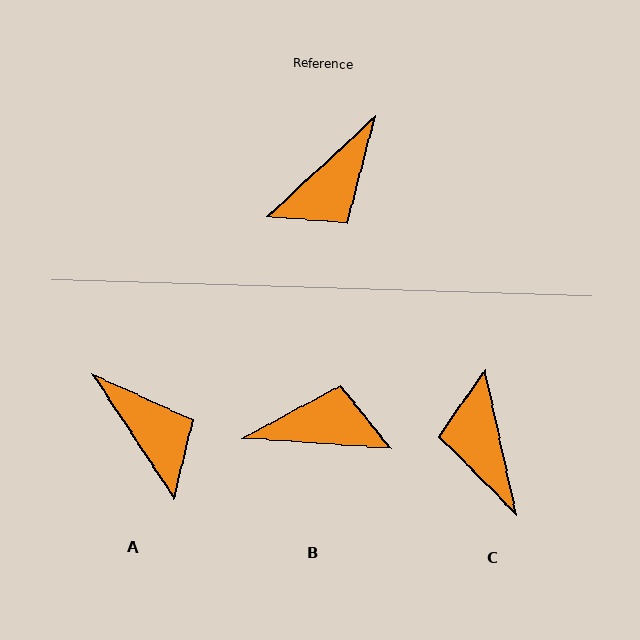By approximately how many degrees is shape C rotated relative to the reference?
Approximately 121 degrees clockwise.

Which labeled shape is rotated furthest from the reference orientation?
B, about 133 degrees away.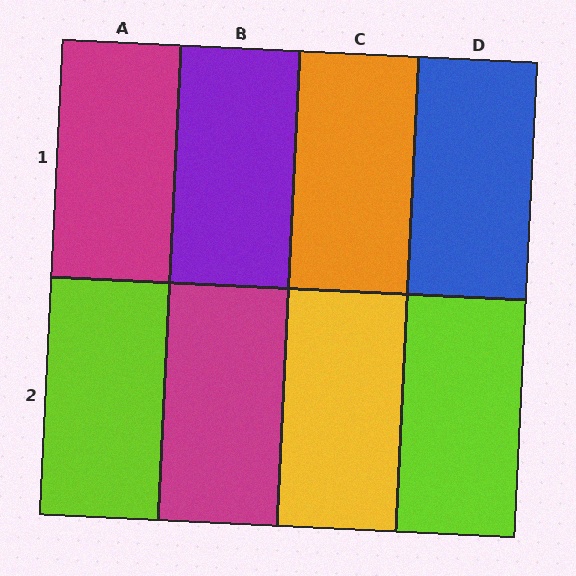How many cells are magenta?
2 cells are magenta.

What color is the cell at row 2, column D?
Lime.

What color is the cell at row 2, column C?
Yellow.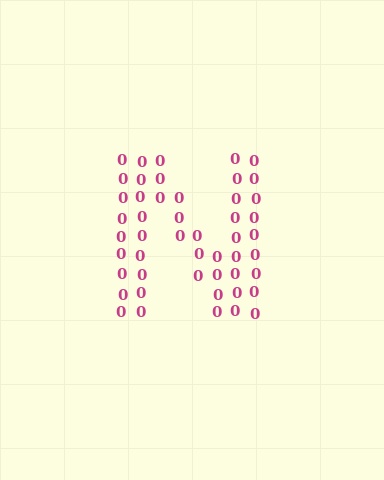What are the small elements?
The small elements are digit 0's.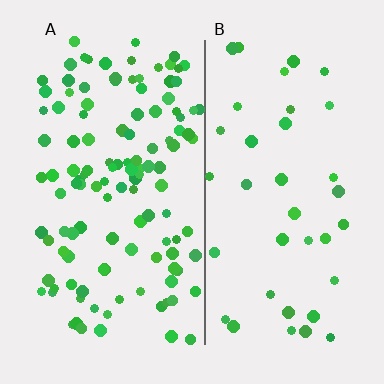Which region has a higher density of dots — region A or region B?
A (the left).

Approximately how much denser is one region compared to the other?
Approximately 3.2× — region A over region B.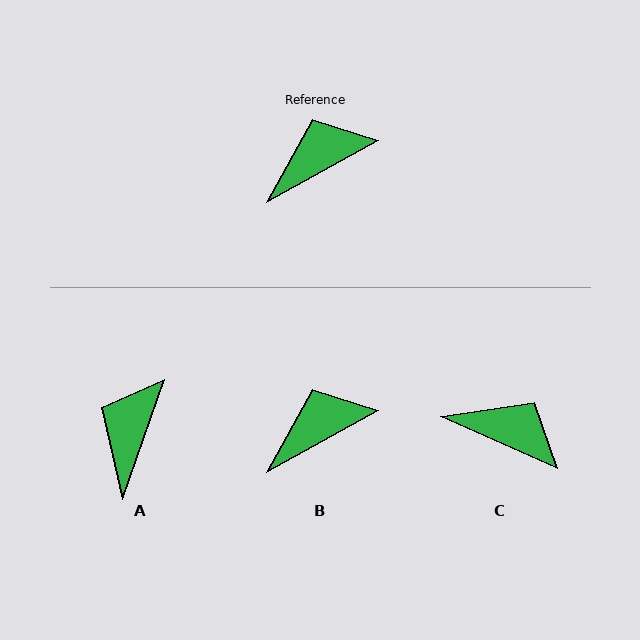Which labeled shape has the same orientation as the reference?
B.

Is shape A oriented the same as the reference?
No, it is off by about 42 degrees.